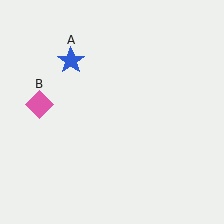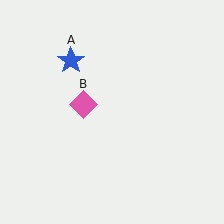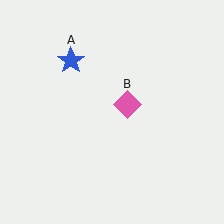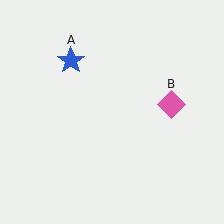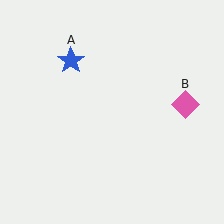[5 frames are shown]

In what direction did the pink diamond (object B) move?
The pink diamond (object B) moved right.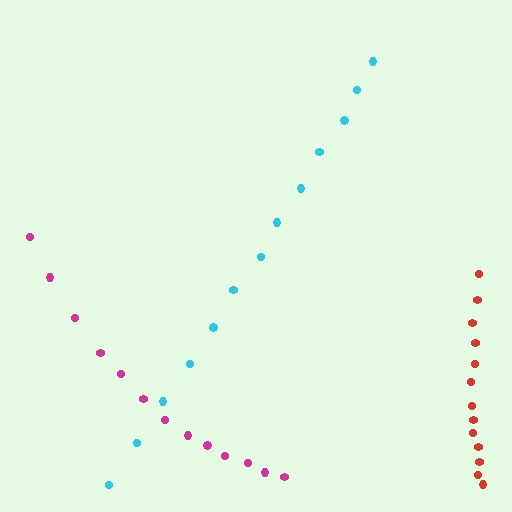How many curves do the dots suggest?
There are 3 distinct paths.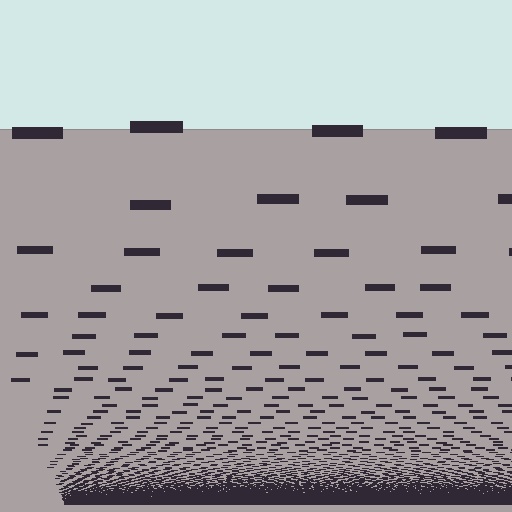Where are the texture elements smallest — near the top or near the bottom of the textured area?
Near the bottom.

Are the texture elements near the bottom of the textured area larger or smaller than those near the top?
Smaller. The gradient is inverted — elements near the bottom are smaller and denser.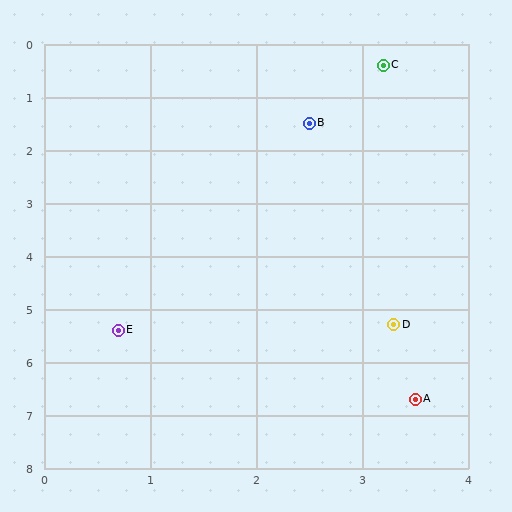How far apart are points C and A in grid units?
Points C and A are about 6.3 grid units apart.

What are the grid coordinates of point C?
Point C is at approximately (3.2, 0.4).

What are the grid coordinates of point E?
Point E is at approximately (0.7, 5.4).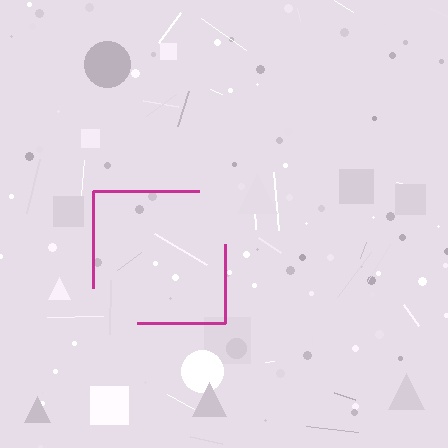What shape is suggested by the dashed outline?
The dashed outline suggests a square.